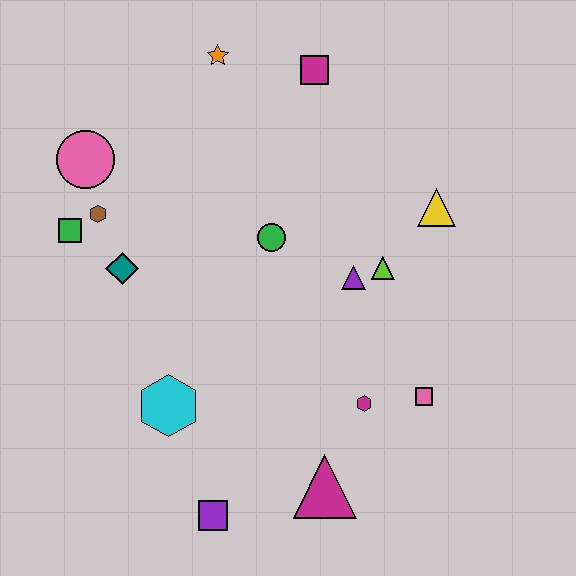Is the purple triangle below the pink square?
No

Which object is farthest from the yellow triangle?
The purple square is farthest from the yellow triangle.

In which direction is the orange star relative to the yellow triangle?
The orange star is to the left of the yellow triangle.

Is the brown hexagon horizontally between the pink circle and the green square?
No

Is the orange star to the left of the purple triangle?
Yes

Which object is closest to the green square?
The brown hexagon is closest to the green square.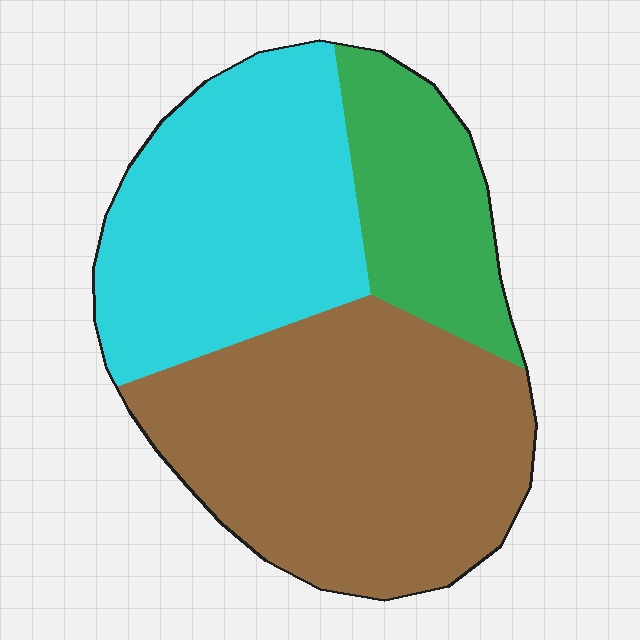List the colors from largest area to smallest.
From largest to smallest: brown, cyan, green.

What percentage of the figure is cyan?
Cyan covers roughly 35% of the figure.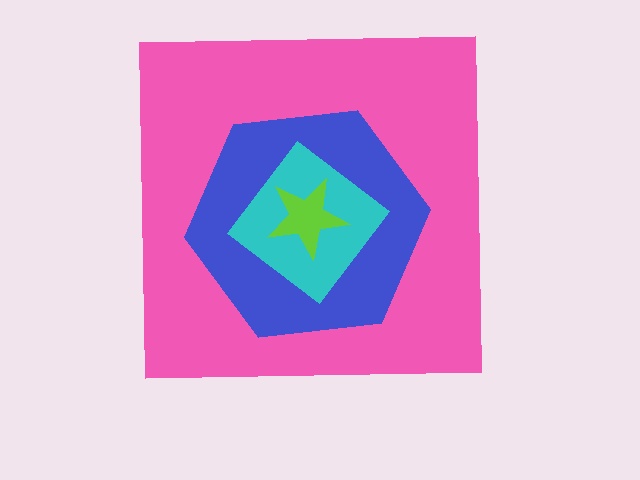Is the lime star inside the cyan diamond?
Yes.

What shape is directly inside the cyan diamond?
The lime star.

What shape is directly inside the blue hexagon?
The cyan diamond.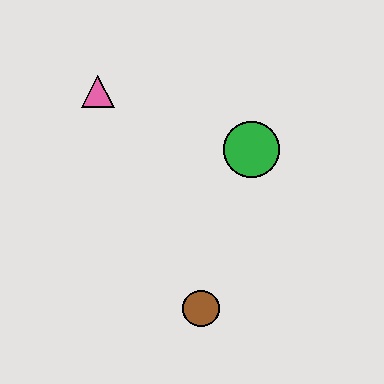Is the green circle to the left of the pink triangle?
No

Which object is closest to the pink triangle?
The green circle is closest to the pink triangle.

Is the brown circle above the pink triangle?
No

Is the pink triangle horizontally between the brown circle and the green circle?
No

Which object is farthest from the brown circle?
The pink triangle is farthest from the brown circle.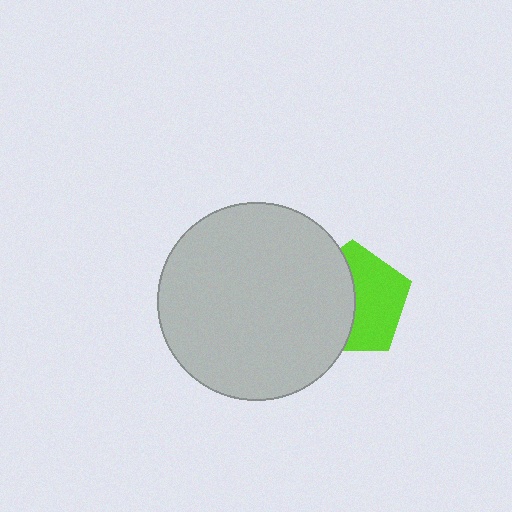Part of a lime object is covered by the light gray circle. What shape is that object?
It is a pentagon.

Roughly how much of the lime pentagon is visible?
About half of it is visible (roughly 52%).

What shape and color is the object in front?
The object in front is a light gray circle.